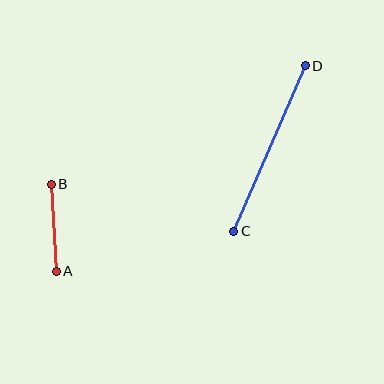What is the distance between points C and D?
The distance is approximately 180 pixels.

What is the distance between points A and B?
The distance is approximately 87 pixels.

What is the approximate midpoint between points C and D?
The midpoint is at approximately (270, 149) pixels.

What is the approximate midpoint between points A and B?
The midpoint is at approximately (54, 228) pixels.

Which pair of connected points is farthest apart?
Points C and D are farthest apart.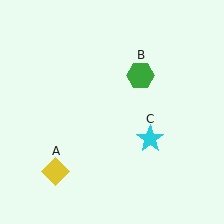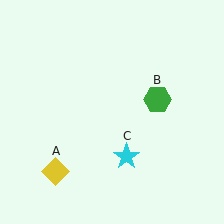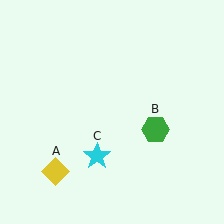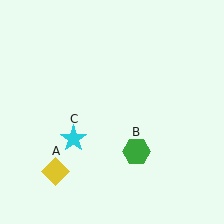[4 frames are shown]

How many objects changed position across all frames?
2 objects changed position: green hexagon (object B), cyan star (object C).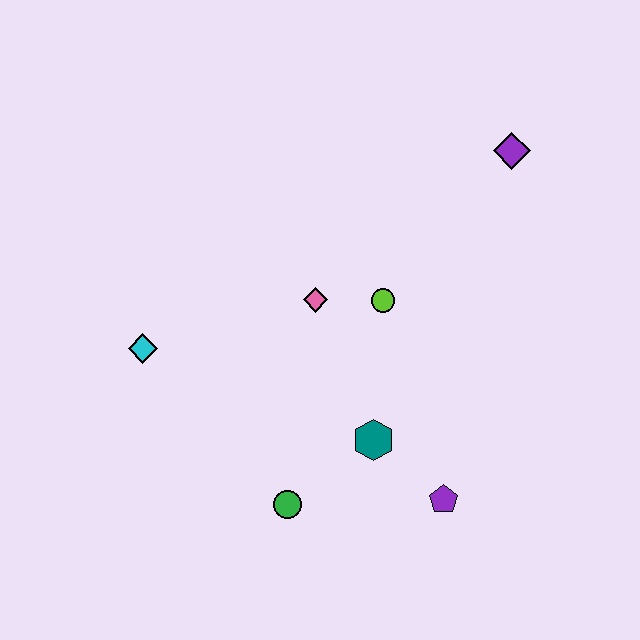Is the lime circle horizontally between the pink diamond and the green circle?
No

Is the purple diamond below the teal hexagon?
No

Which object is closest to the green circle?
The teal hexagon is closest to the green circle.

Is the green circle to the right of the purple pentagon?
No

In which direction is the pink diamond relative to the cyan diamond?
The pink diamond is to the right of the cyan diamond.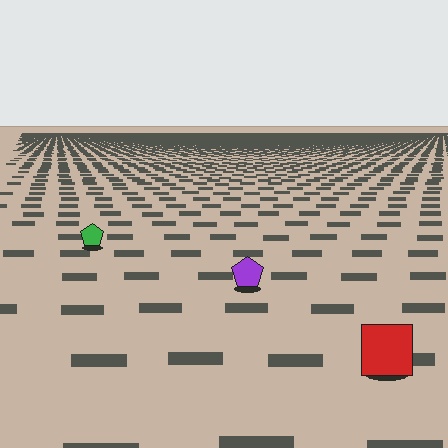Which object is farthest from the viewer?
The green pentagon is farthest from the viewer. It appears smaller and the ground texture around it is denser.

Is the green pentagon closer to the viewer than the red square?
No. The red square is closer — you can tell from the texture gradient: the ground texture is coarser near it.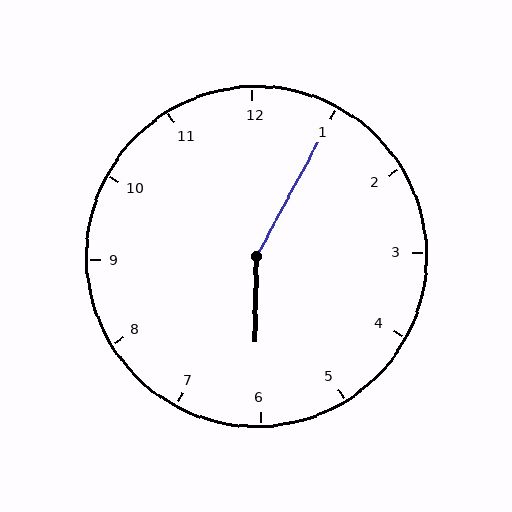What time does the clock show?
6:05.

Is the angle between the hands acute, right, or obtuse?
It is obtuse.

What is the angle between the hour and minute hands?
Approximately 152 degrees.